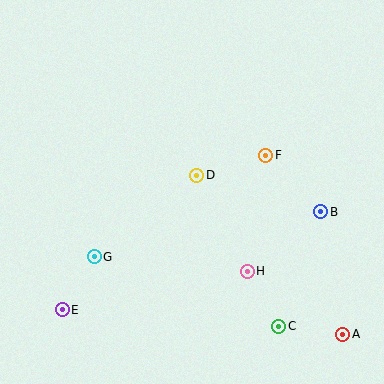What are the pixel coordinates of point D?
Point D is at (197, 175).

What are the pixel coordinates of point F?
Point F is at (266, 155).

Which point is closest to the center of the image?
Point D at (197, 175) is closest to the center.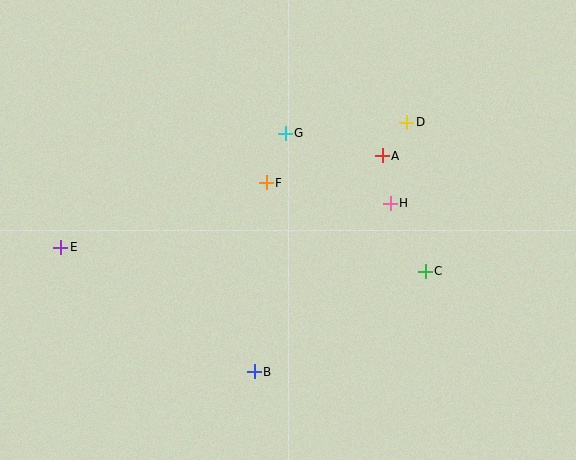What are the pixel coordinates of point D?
Point D is at (407, 122).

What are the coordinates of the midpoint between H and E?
The midpoint between H and E is at (226, 225).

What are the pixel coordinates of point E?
Point E is at (61, 247).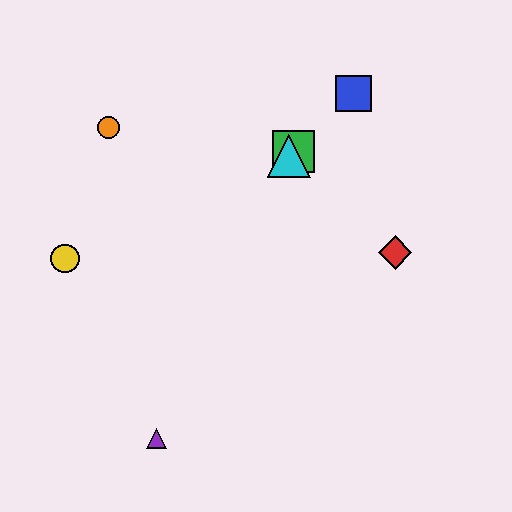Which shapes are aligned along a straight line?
The blue square, the green square, the cyan triangle are aligned along a straight line.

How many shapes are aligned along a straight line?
3 shapes (the blue square, the green square, the cyan triangle) are aligned along a straight line.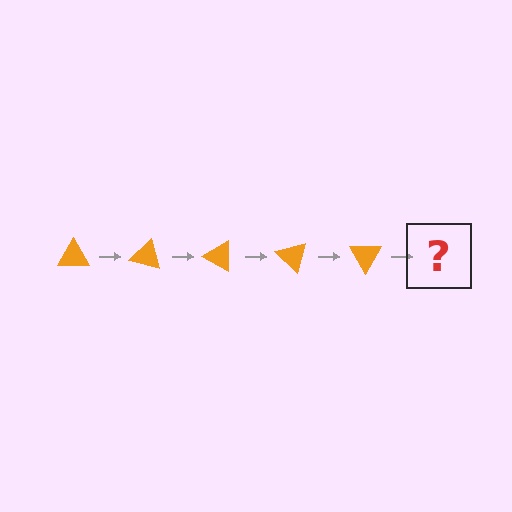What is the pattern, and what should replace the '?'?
The pattern is that the triangle rotates 15 degrees each step. The '?' should be an orange triangle rotated 75 degrees.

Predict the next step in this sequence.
The next step is an orange triangle rotated 75 degrees.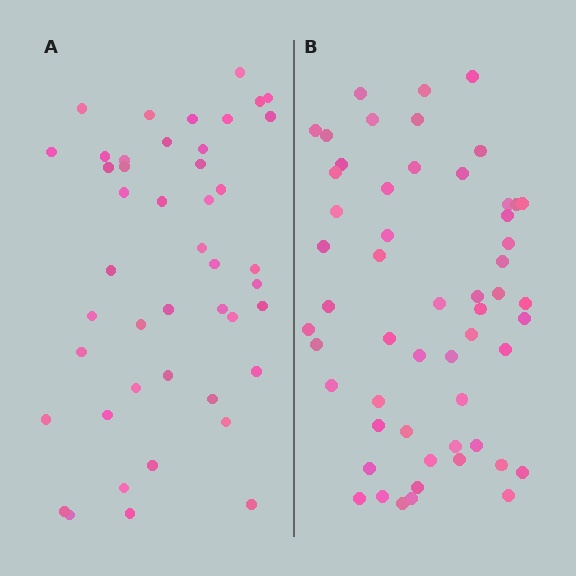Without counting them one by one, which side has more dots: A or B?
Region B (the right region) has more dots.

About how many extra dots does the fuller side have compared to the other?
Region B has roughly 10 or so more dots than region A.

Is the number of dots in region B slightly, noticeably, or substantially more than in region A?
Region B has only slightly more — the two regions are fairly close. The ratio is roughly 1.2 to 1.